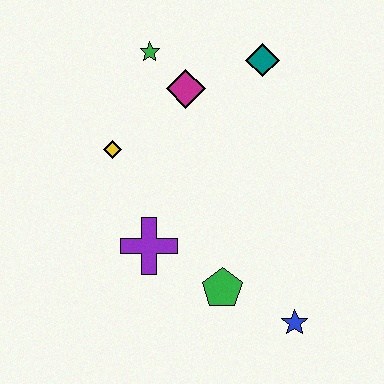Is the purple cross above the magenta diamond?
No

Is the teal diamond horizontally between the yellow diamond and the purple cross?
No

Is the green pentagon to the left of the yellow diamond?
No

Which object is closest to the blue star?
The green pentagon is closest to the blue star.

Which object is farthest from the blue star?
The green star is farthest from the blue star.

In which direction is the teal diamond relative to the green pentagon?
The teal diamond is above the green pentagon.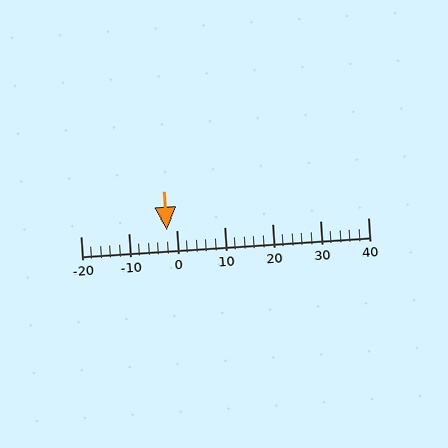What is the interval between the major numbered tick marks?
The major tick marks are spaced 10 units apart.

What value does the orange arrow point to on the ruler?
The orange arrow points to approximately -2.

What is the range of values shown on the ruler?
The ruler shows values from -20 to 40.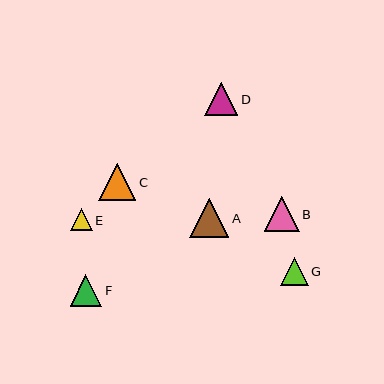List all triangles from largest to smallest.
From largest to smallest: A, C, B, D, F, G, E.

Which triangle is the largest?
Triangle A is the largest with a size of approximately 39 pixels.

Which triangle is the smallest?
Triangle E is the smallest with a size of approximately 22 pixels.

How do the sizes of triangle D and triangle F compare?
Triangle D and triangle F are approximately the same size.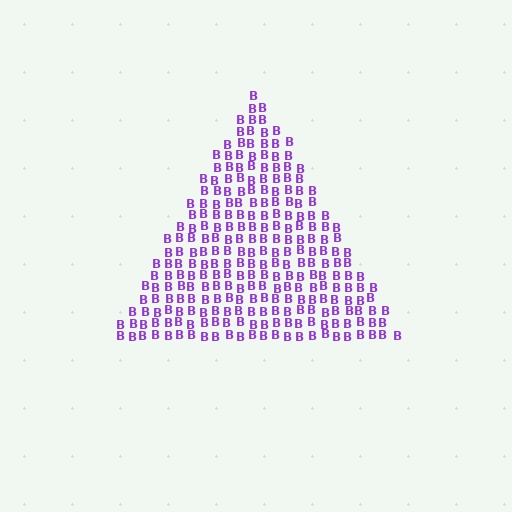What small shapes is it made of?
It is made of small letter B's.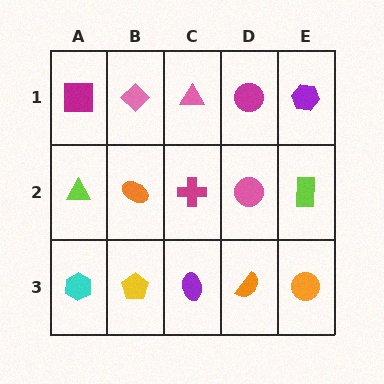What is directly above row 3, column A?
A lime triangle.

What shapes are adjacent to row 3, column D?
A pink circle (row 2, column D), a purple ellipse (row 3, column C), an orange circle (row 3, column E).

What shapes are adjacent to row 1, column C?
A magenta cross (row 2, column C), a pink diamond (row 1, column B), a magenta circle (row 1, column D).